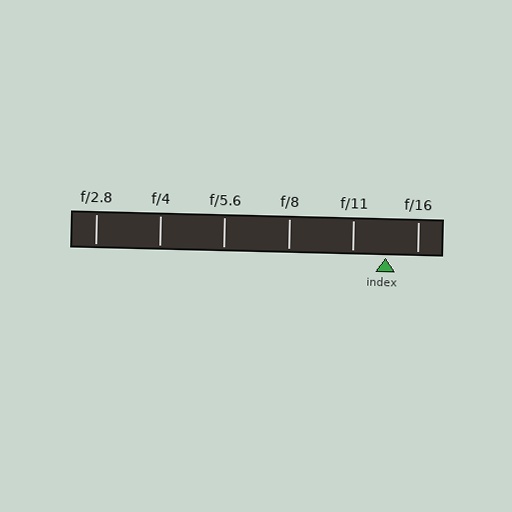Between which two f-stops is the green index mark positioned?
The index mark is between f/11 and f/16.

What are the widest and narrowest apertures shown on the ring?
The widest aperture shown is f/2.8 and the narrowest is f/16.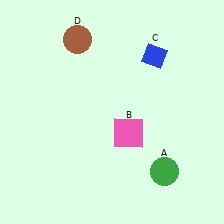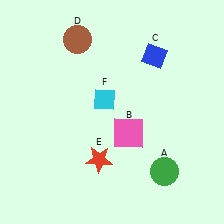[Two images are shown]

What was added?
A red star (E), a cyan diamond (F) were added in Image 2.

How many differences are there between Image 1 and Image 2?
There are 2 differences between the two images.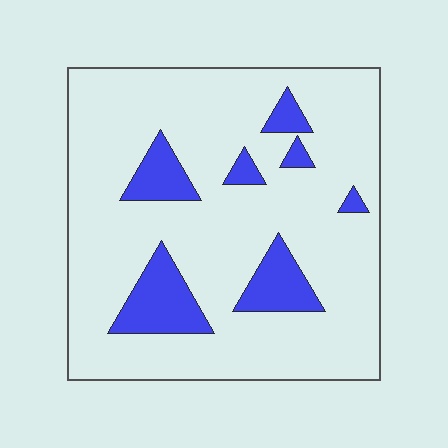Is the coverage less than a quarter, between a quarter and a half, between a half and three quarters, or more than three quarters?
Less than a quarter.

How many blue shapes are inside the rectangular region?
7.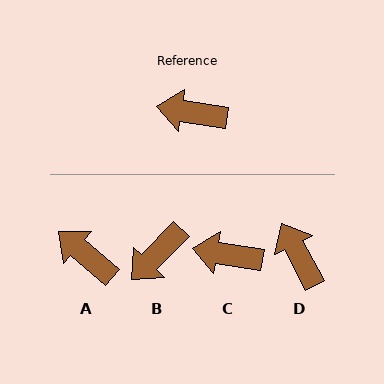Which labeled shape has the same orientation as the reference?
C.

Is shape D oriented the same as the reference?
No, it is off by about 53 degrees.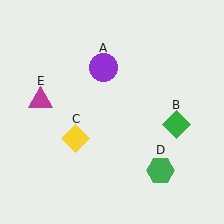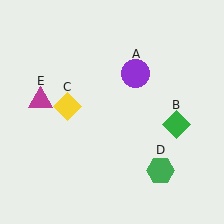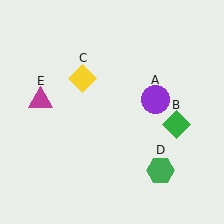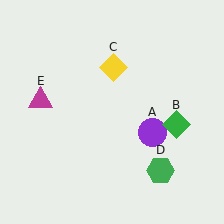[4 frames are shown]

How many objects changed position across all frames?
2 objects changed position: purple circle (object A), yellow diamond (object C).